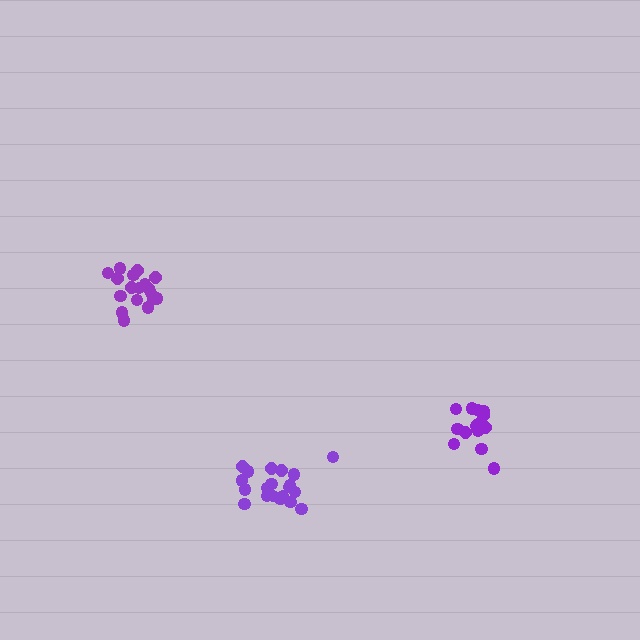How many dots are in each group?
Group 1: 20 dots, Group 2: 18 dots, Group 3: 14 dots (52 total).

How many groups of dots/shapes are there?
There are 3 groups.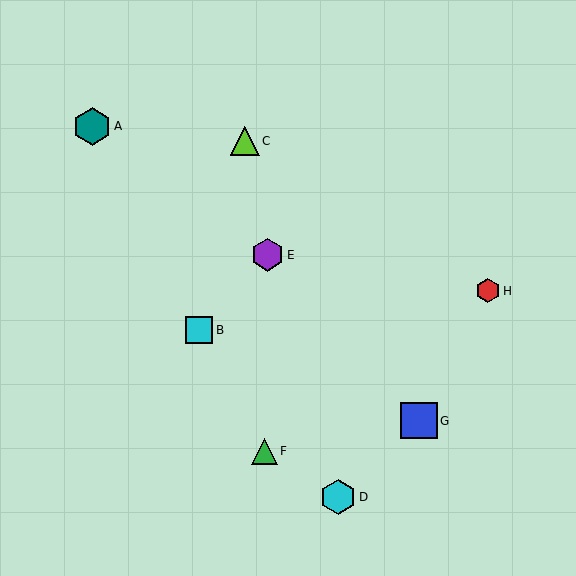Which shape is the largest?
The teal hexagon (labeled A) is the largest.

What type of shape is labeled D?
Shape D is a cyan hexagon.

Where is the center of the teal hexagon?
The center of the teal hexagon is at (92, 126).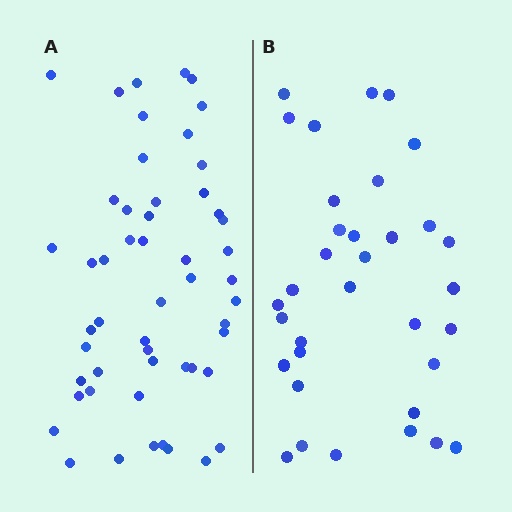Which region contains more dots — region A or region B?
Region A (the left region) has more dots.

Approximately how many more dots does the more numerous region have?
Region A has approximately 20 more dots than region B.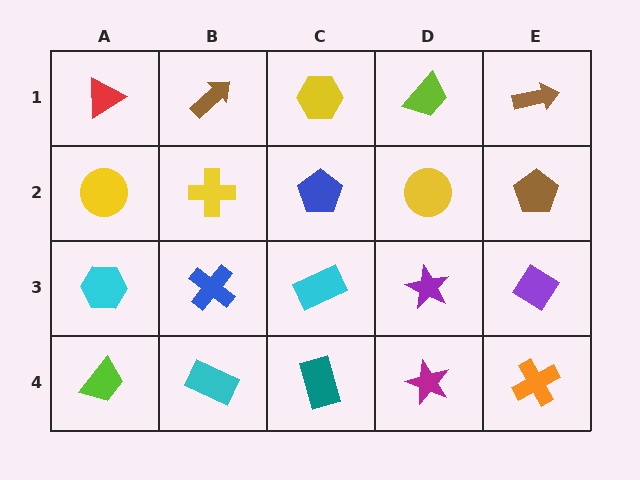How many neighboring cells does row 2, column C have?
4.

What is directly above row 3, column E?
A brown pentagon.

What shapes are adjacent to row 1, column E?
A brown pentagon (row 2, column E), a lime trapezoid (row 1, column D).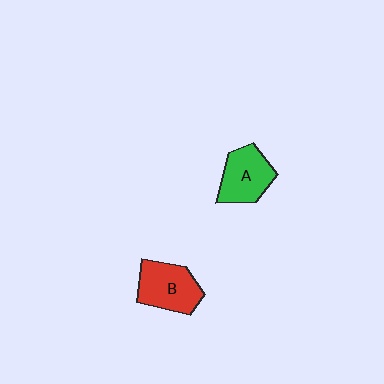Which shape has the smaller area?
Shape A (green).